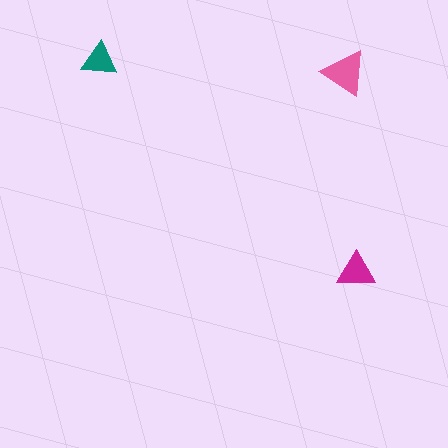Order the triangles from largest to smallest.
the pink one, the magenta one, the teal one.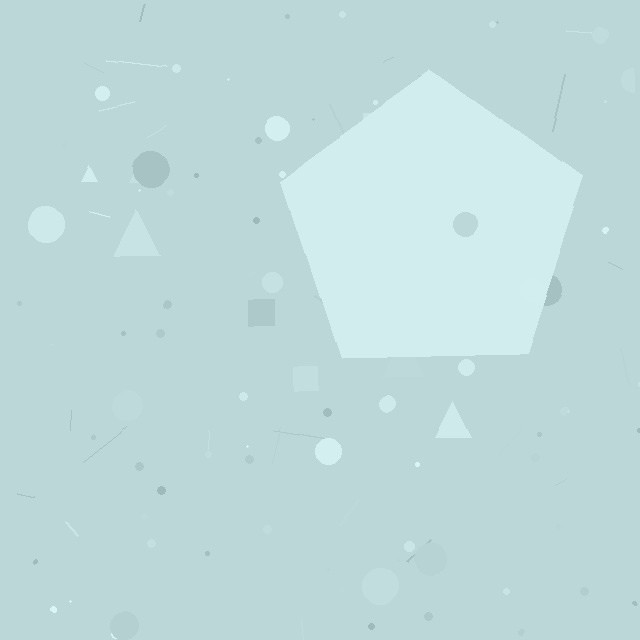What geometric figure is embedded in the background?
A pentagon is embedded in the background.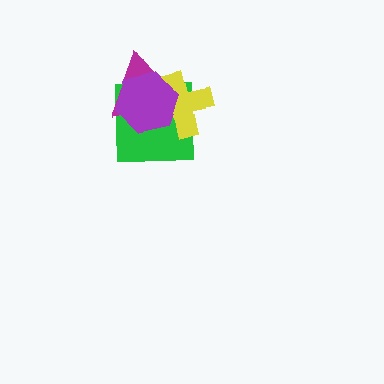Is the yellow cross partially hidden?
Yes, it is partially covered by another shape.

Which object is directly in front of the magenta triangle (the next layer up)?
The yellow cross is directly in front of the magenta triangle.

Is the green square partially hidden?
Yes, it is partially covered by another shape.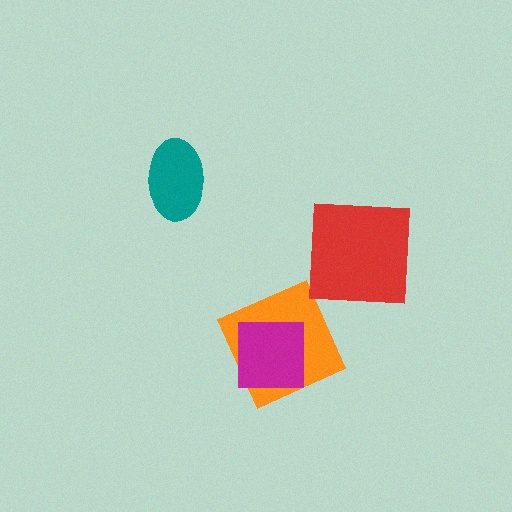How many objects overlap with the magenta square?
1 object overlaps with the magenta square.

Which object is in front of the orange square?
The magenta square is in front of the orange square.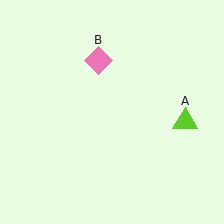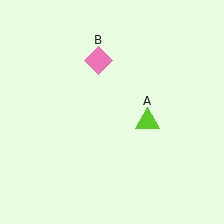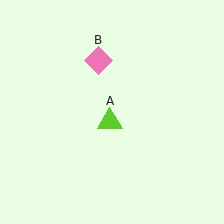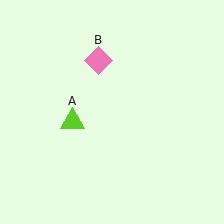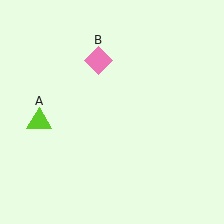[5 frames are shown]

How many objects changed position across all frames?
1 object changed position: lime triangle (object A).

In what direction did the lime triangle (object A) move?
The lime triangle (object A) moved left.